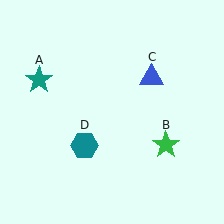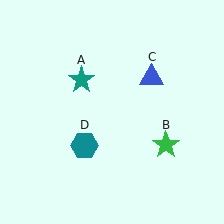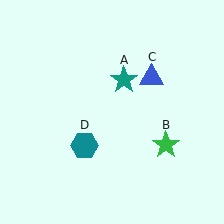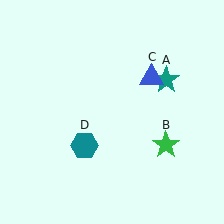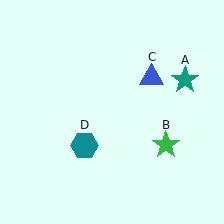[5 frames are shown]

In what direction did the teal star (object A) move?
The teal star (object A) moved right.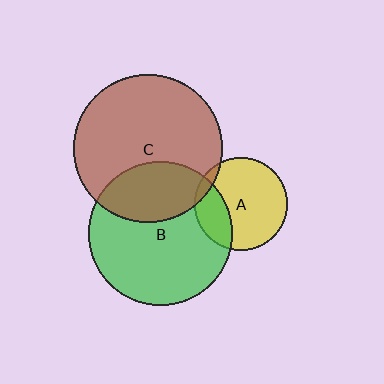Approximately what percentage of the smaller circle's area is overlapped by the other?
Approximately 30%.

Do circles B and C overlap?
Yes.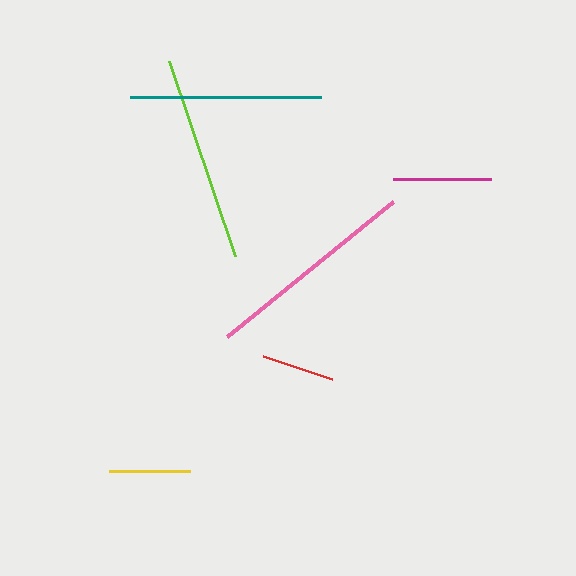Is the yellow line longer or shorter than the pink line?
The pink line is longer than the yellow line.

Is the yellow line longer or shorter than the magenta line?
The magenta line is longer than the yellow line.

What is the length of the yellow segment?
The yellow segment is approximately 82 pixels long.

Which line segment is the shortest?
The red line is the shortest at approximately 73 pixels.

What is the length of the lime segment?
The lime segment is approximately 206 pixels long.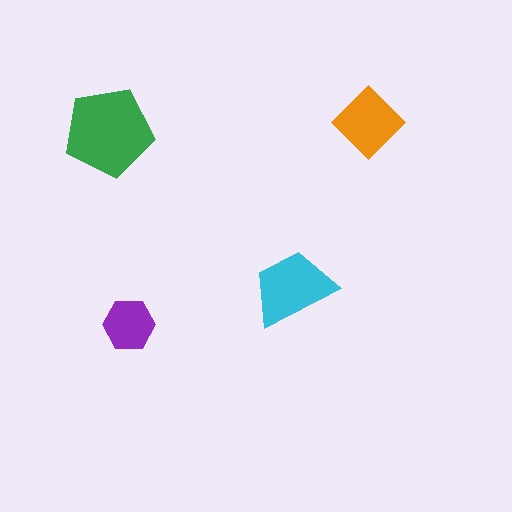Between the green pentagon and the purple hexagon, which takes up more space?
The green pentagon.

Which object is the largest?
The green pentagon.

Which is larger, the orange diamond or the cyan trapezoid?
The cyan trapezoid.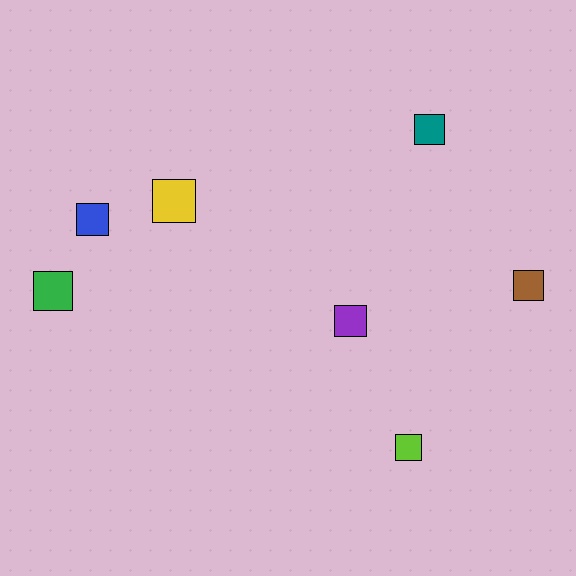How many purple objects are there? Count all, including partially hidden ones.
There is 1 purple object.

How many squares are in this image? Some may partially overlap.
There are 7 squares.